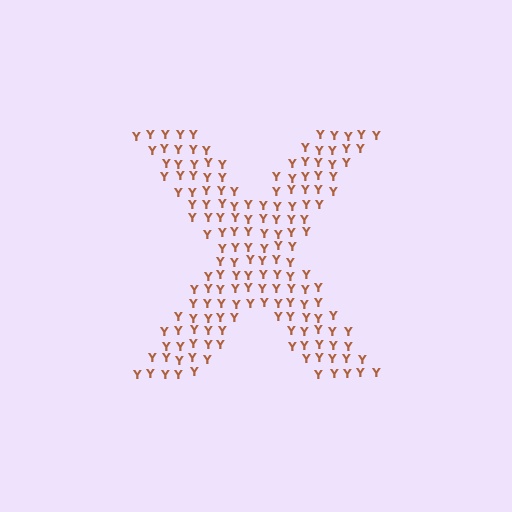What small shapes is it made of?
It is made of small letter Y's.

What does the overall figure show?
The overall figure shows the letter X.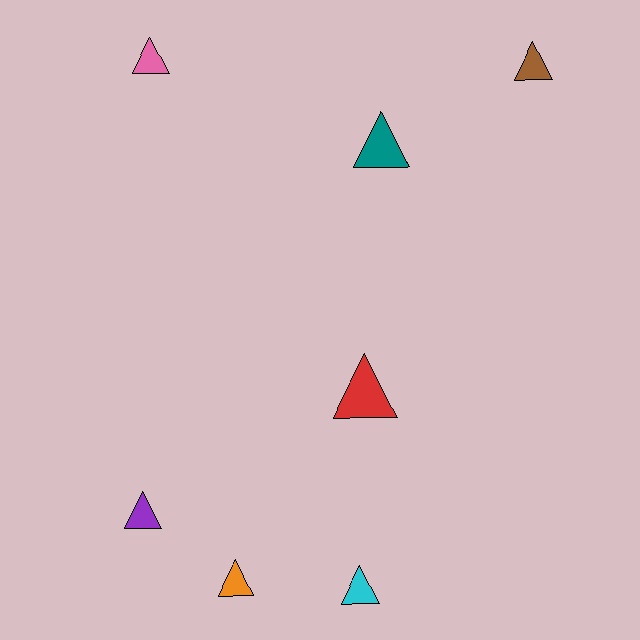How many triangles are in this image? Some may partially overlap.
There are 7 triangles.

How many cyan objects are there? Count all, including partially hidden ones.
There is 1 cyan object.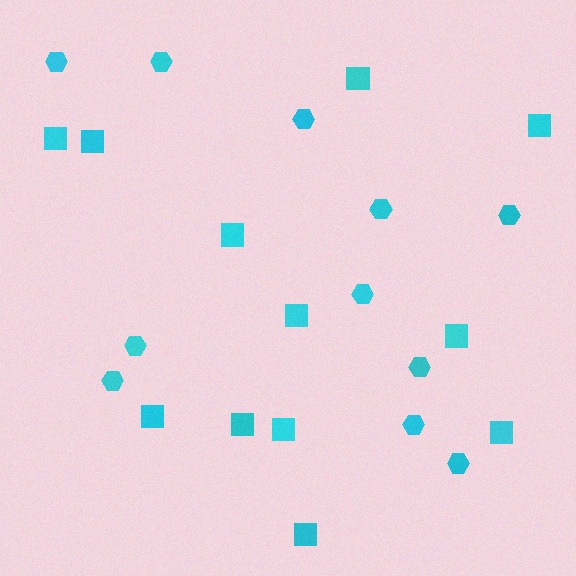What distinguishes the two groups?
There are 2 groups: one group of squares (12) and one group of hexagons (11).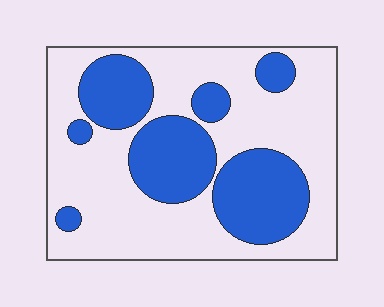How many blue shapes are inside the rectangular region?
7.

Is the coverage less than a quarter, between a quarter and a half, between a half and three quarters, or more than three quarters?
Between a quarter and a half.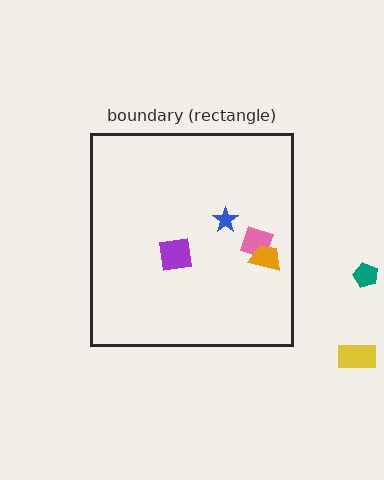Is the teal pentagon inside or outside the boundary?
Outside.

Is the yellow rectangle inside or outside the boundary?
Outside.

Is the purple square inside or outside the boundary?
Inside.